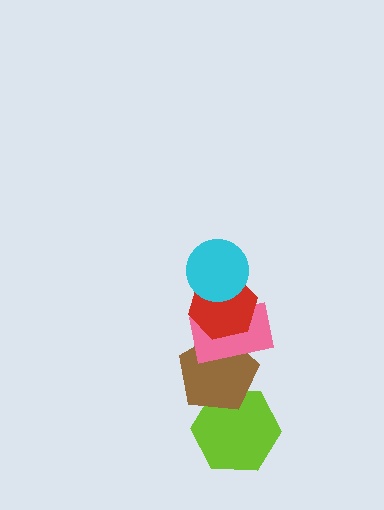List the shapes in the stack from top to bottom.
From top to bottom: the cyan circle, the red hexagon, the pink rectangle, the brown pentagon, the lime hexagon.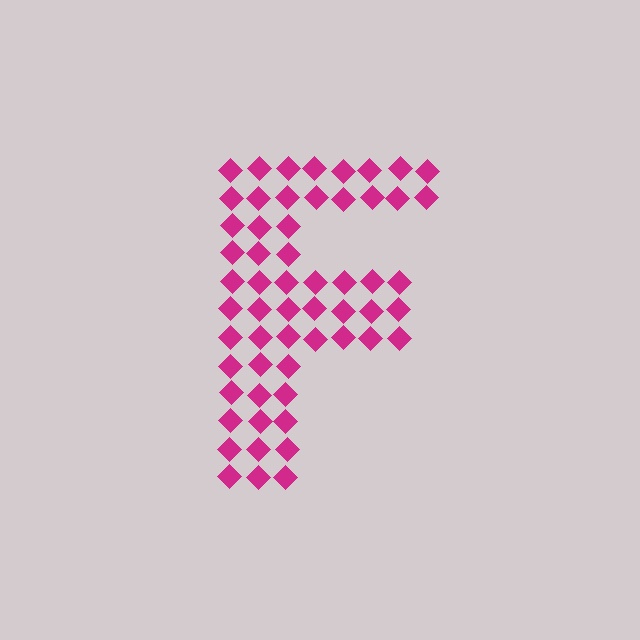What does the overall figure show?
The overall figure shows the letter F.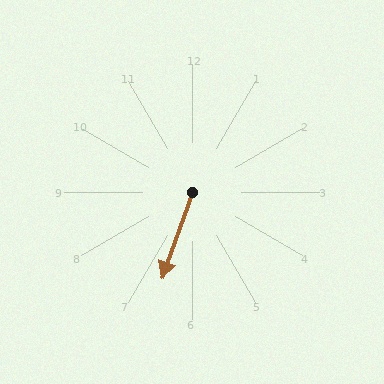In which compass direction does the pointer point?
South.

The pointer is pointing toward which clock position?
Roughly 7 o'clock.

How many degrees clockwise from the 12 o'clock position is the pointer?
Approximately 199 degrees.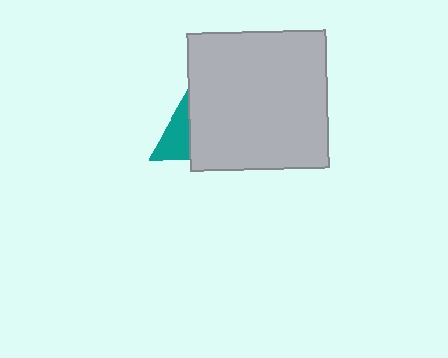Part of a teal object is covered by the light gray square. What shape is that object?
It is a triangle.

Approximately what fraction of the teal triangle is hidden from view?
Roughly 60% of the teal triangle is hidden behind the light gray square.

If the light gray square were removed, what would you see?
You would see the complete teal triangle.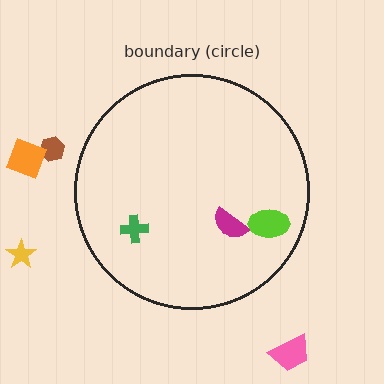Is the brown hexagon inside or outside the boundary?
Outside.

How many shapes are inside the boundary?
3 inside, 4 outside.